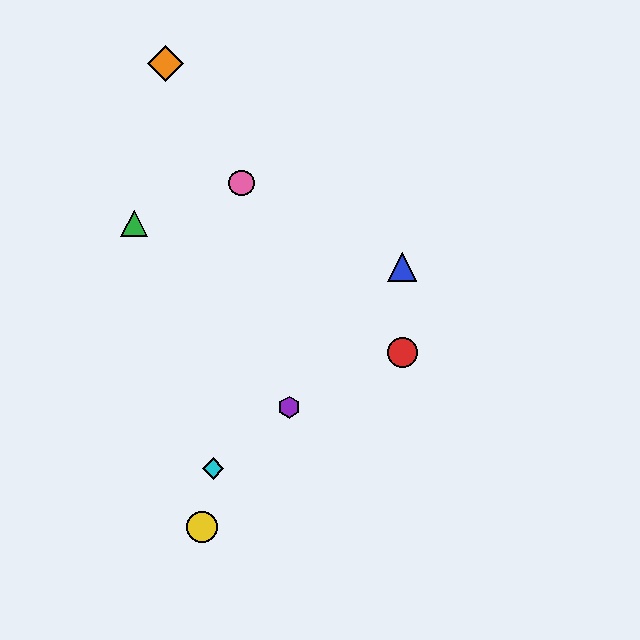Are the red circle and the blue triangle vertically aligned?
Yes, both are at x≈402.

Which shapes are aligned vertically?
The red circle, the blue triangle are aligned vertically.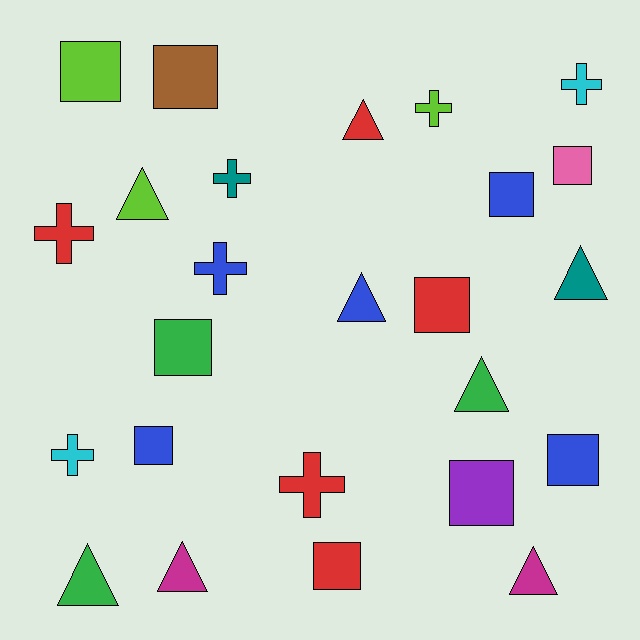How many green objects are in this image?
There are 3 green objects.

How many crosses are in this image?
There are 7 crosses.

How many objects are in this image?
There are 25 objects.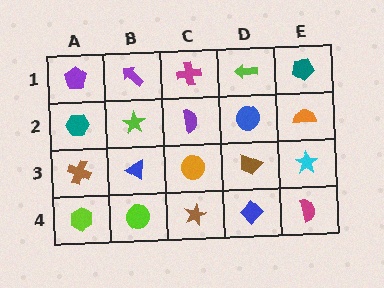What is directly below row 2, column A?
A brown cross.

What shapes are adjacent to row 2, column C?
A magenta cross (row 1, column C), an orange circle (row 3, column C), a lime star (row 2, column B), a blue circle (row 2, column D).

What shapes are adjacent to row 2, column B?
A purple arrow (row 1, column B), a blue triangle (row 3, column B), a teal hexagon (row 2, column A), a purple semicircle (row 2, column C).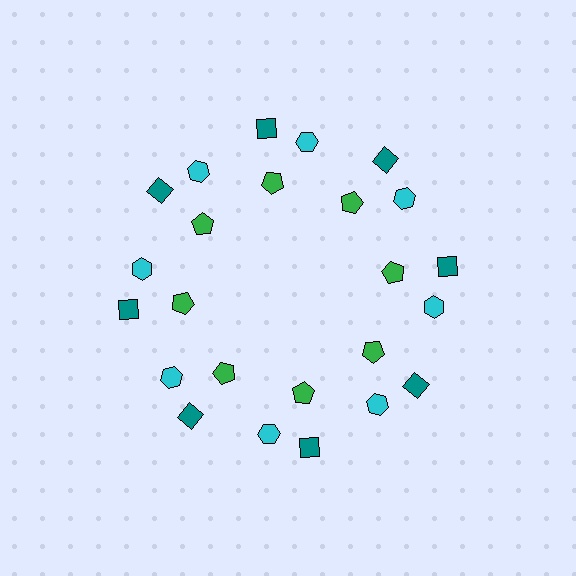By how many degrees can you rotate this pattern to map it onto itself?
The pattern maps onto itself every 45 degrees of rotation.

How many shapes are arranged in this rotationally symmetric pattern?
There are 24 shapes, arranged in 8 groups of 3.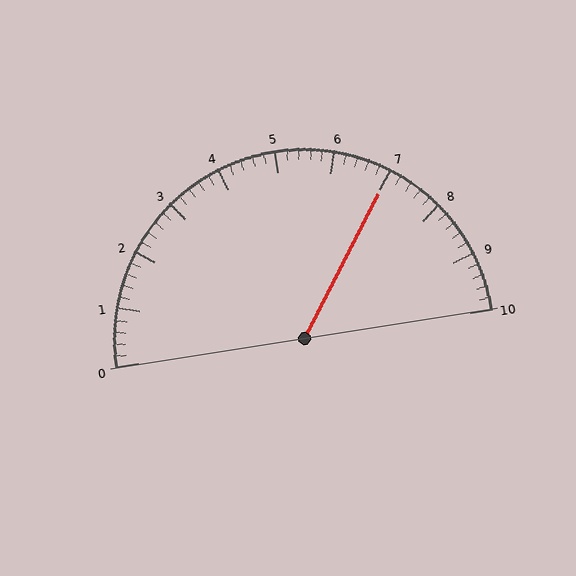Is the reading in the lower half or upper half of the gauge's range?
The reading is in the upper half of the range (0 to 10).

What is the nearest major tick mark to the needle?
The nearest major tick mark is 7.